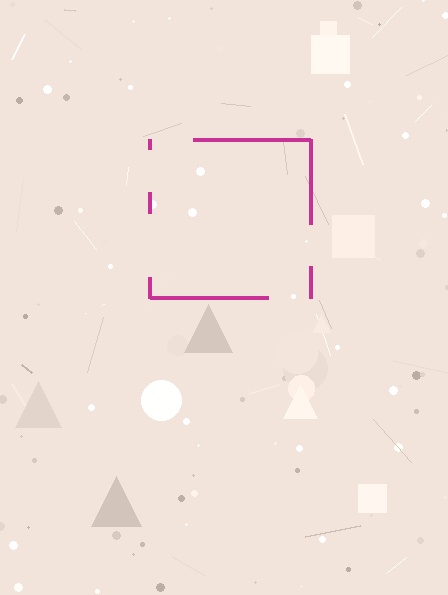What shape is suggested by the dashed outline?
The dashed outline suggests a square.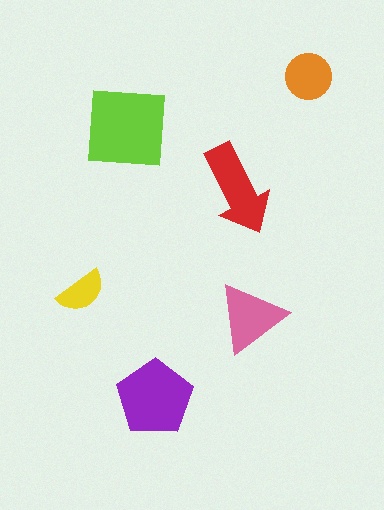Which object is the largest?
The lime square.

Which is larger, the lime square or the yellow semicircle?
The lime square.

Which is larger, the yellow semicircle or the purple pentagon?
The purple pentagon.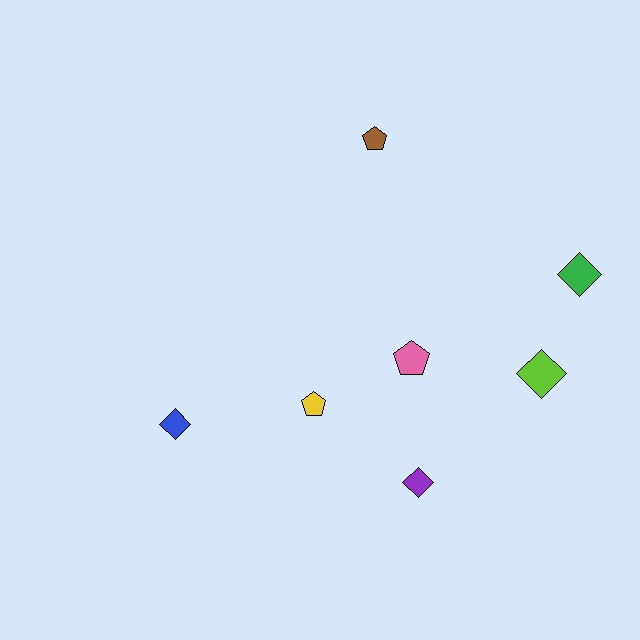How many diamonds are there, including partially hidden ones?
There are 4 diamonds.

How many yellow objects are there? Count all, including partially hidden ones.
There is 1 yellow object.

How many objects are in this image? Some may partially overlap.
There are 7 objects.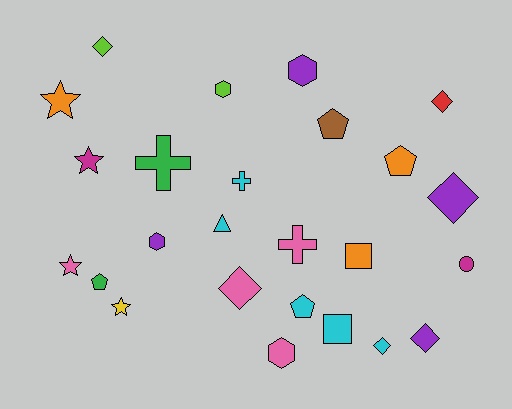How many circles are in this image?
There is 1 circle.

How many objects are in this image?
There are 25 objects.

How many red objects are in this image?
There is 1 red object.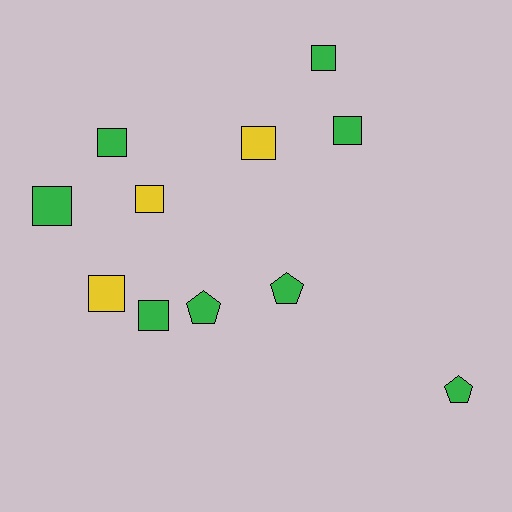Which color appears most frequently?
Green, with 8 objects.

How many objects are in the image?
There are 11 objects.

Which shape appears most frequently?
Square, with 8 objects.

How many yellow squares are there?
There are 3 yellow squares.